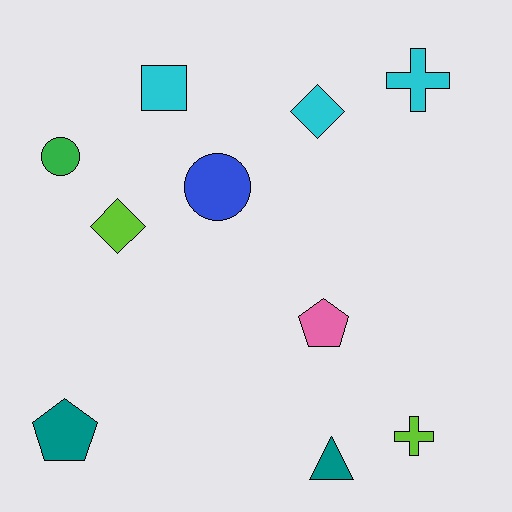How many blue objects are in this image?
There is 1 blue object.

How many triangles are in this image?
There is 1 triangle.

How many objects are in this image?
There are 10 objects.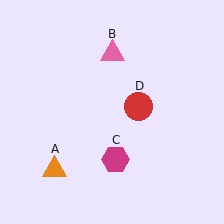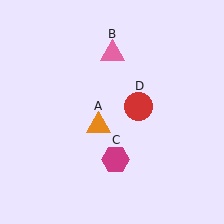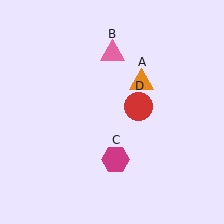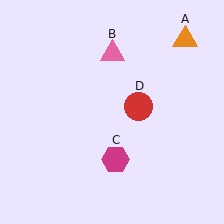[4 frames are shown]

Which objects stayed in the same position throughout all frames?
Pink triangle (object B) and magenta hexagon (object C) and red circle (object D) remained stationary.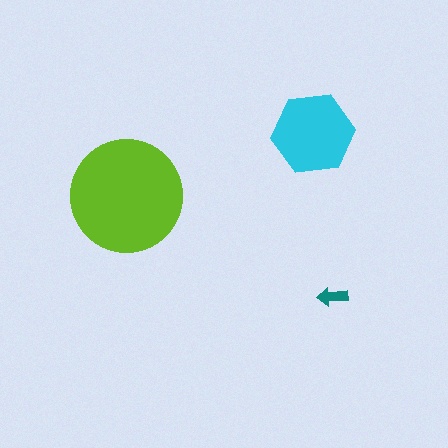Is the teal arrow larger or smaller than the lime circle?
Smaller.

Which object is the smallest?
The teal arrow.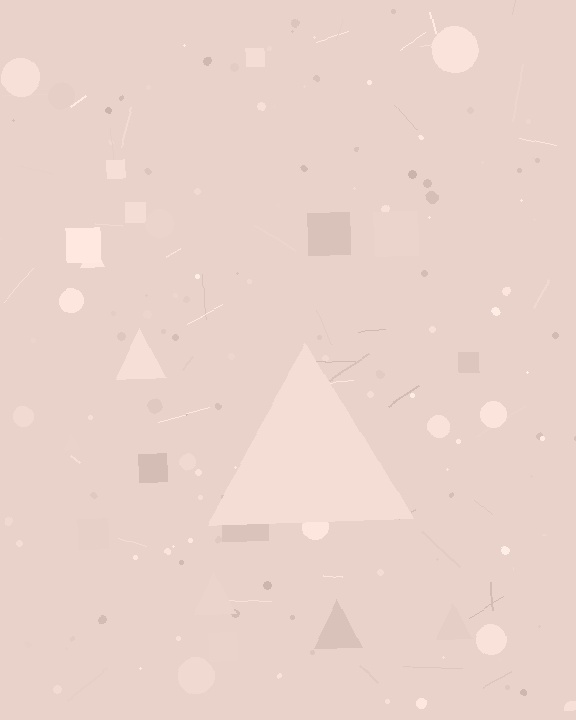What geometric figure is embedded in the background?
A triangle is embedded in the background.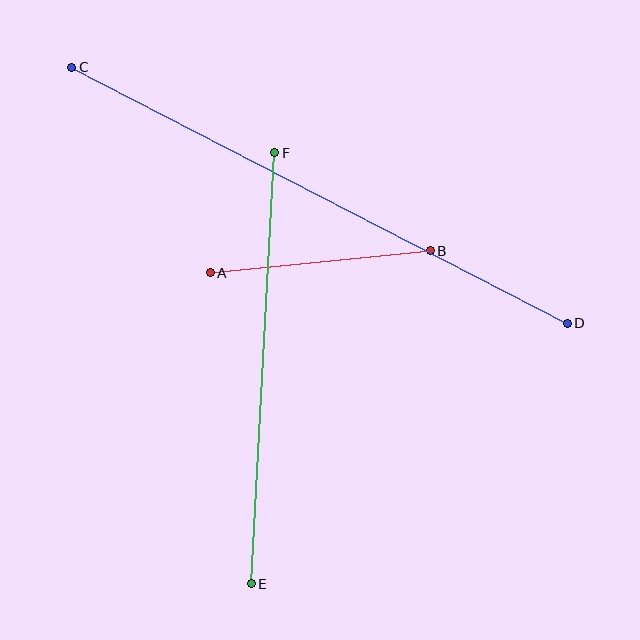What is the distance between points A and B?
The distance is approximately 221 pixels.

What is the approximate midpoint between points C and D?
The midpoint is at approximately (319, 195) pixels.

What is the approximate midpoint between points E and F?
The midpoint is at approximately (263, 368) pixels.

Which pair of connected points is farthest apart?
Points C and D are farthest apart.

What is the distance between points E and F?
The distance is approximately 432 pixels.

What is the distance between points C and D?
The distance is approximately 558 pixels.